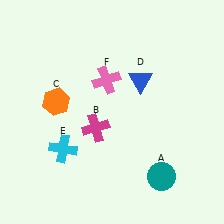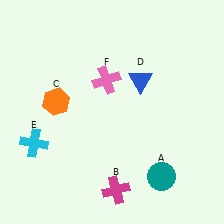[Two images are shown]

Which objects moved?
The objects that moved are: the magenta cross (B), the cyan cross (E).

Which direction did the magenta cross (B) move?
The magenta cross (B) moved down.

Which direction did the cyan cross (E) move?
The cyan cross (E) moved left.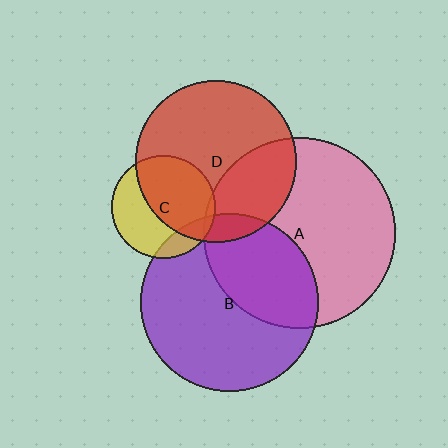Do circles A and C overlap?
Yes.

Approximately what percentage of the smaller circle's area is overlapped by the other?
Approximately 5%.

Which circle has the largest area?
Circle A (pink).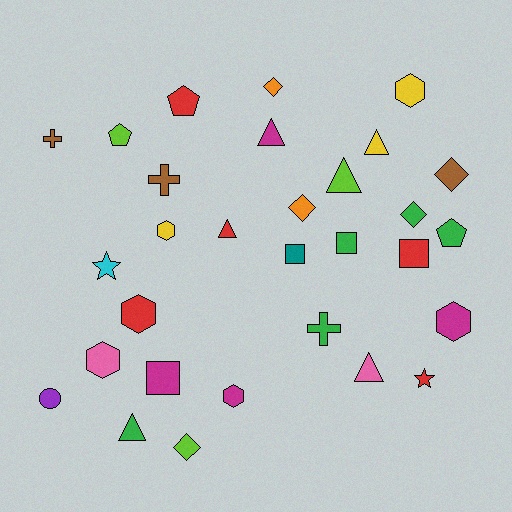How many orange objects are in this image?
There are 2 orange objects.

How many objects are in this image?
There are 30 objects.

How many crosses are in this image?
There are 3 crosses.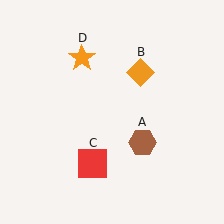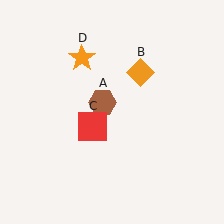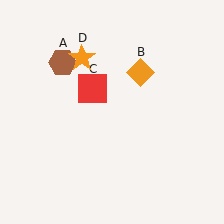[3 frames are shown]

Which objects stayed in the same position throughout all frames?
Orange diamond (object B) and orange star (object D) remained stationary.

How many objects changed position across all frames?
2 objects changed position: brown hexagon (object A), red square (object C).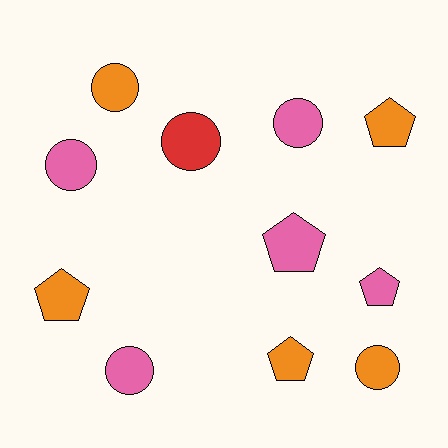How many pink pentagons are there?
There are 2 pink pentagons.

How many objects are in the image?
There are 11 objects.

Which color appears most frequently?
Pink, with 5 objects.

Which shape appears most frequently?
Circle, with 6 objects.